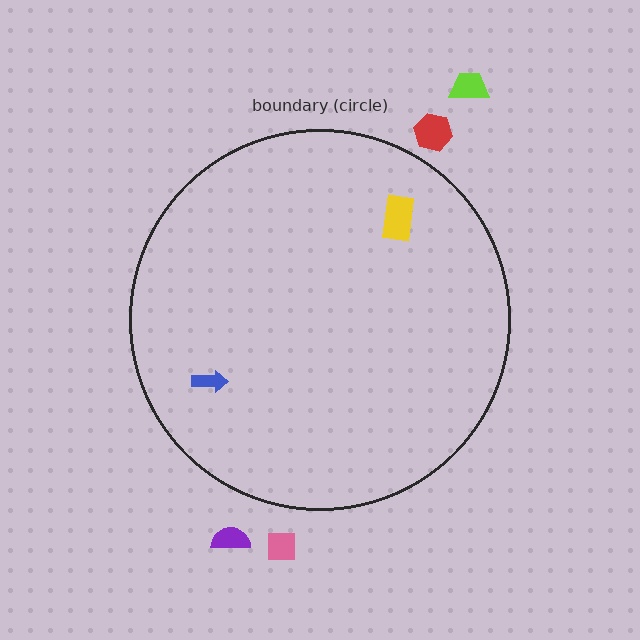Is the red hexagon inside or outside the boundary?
Outside.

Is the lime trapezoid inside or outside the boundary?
Outside.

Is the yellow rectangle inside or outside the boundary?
Inside.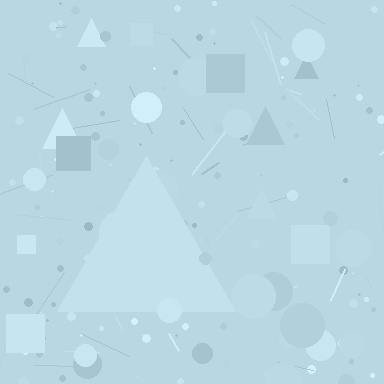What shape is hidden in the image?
A triangle is hidden in the image.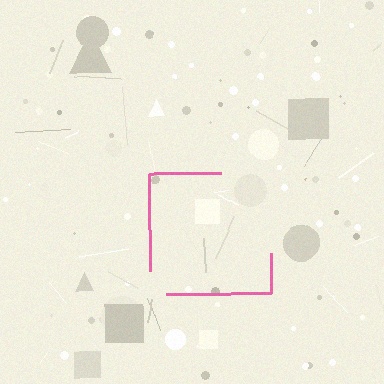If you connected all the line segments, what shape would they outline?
They would outline a square.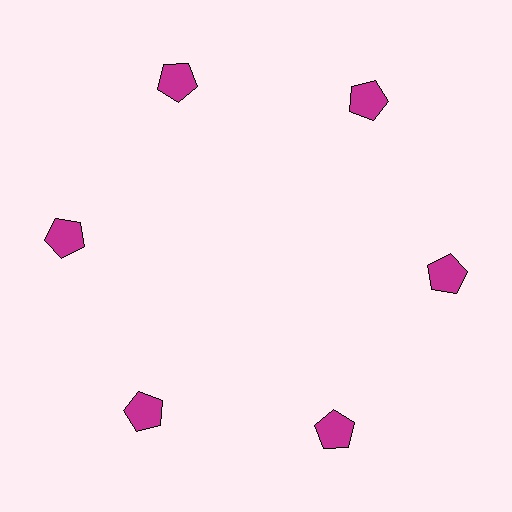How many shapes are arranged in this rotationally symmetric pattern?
There are 6 shapes, arranged in 6 groups of 1.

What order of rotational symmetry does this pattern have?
This pattern has 6-fold rotational symmetry.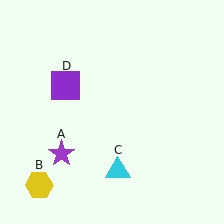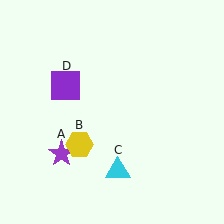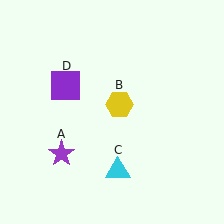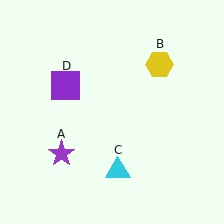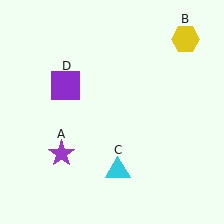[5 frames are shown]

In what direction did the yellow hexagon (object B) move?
The yellow hexagon (object B) moved up and to the right.